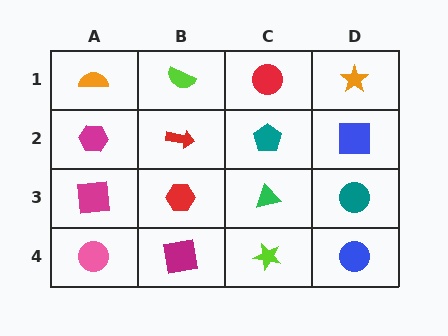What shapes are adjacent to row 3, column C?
A teal pentagon (row 2, column C), a lime star (row 4, column C), a red hexagon (row 3, column B), a teal circle (row 3, column D).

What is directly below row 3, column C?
A lime star.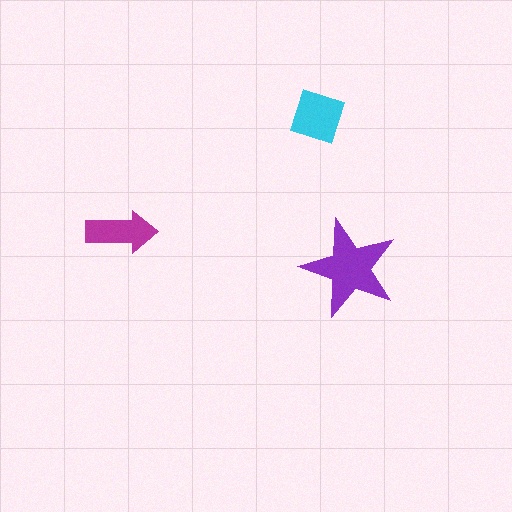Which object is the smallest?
The magenta arrow.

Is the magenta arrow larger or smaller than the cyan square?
Smaller.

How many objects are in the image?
There are 3 objects in the image.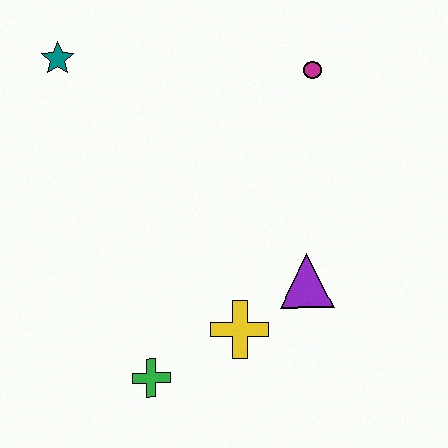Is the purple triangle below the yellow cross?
No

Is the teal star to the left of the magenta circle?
Yes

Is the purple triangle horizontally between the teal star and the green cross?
No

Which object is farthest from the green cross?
The magenta circle is farthest from the green cross.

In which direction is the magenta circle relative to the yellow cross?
The magenta circle is above the yellow cross.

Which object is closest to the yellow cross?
The purple triangle is closest to the yellow cross.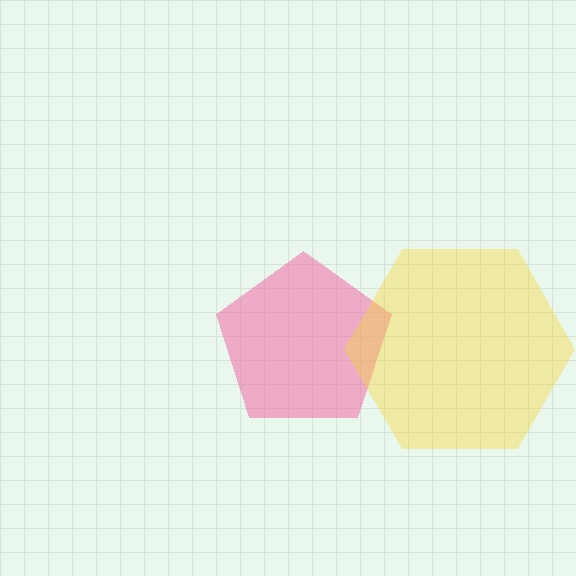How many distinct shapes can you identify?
There are 2 distinct shapes: a pink pentagon, a yellow hexagon.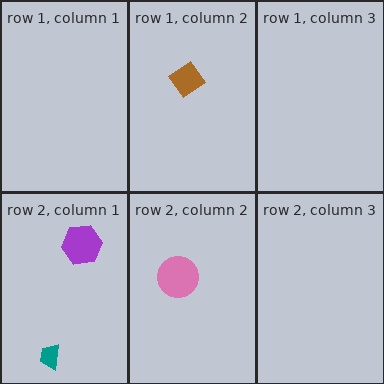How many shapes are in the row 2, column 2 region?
1.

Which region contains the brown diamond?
The row 1, column 2 region.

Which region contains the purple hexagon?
The row 2, column 1 region.